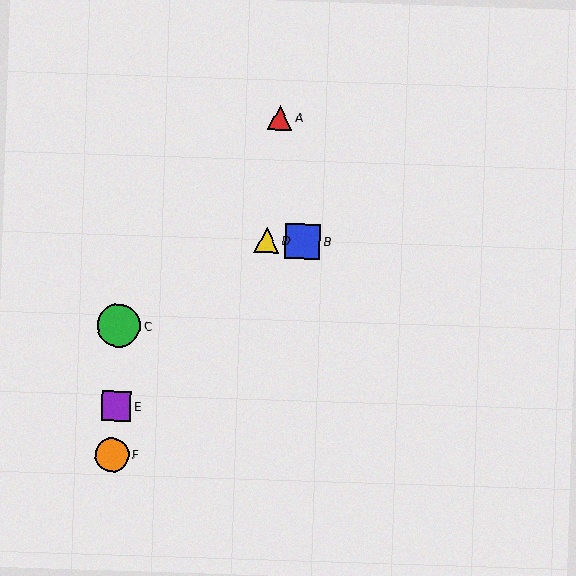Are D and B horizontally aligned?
Yes, both are at y≈240.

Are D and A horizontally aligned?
No, D is at y≈240 and A is at y≈118.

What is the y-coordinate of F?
Object F is at y≈455.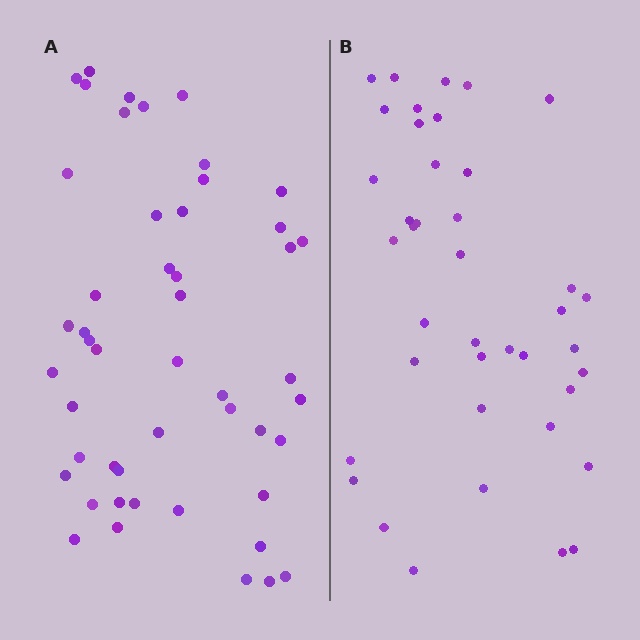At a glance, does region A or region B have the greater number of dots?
Region A (the left region) has more dots.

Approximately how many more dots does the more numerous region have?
Region A has roughly 8 or so more dots than region B.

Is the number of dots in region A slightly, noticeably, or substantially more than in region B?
Region A has only slightly more — the two regions are fairly close. The ratio is roughly 1.2 to 1.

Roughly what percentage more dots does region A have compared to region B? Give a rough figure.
About 20% more.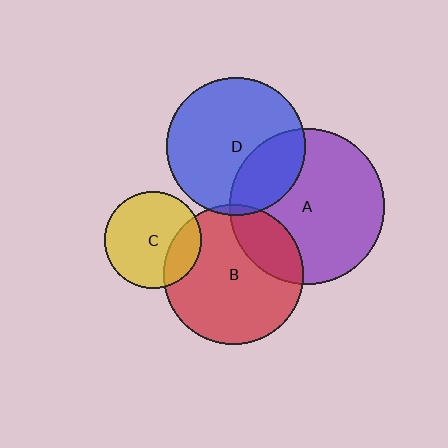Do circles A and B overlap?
Yes.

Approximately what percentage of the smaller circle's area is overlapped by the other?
Approximately 25%.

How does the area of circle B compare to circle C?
Approximately 2.1 times.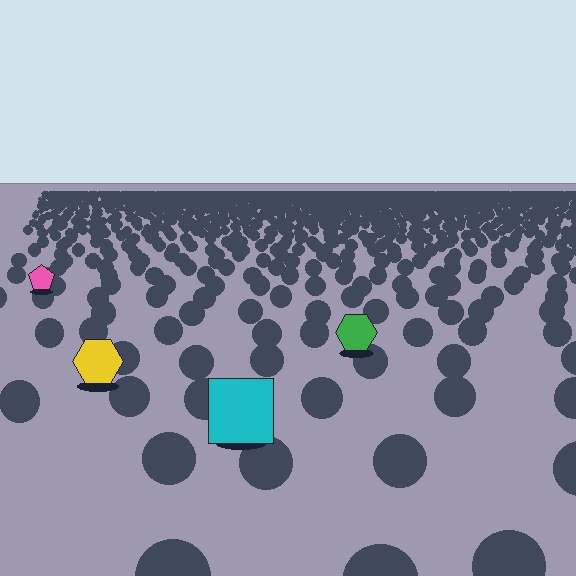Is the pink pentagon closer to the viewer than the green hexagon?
No. The green hexagon is closer — you can tell from the texture gradient: the ground texture is coarser near it.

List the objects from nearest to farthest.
From nearest to farthest: the cyan square, the yellow hexagon, the green hexagon, the pink pentagon.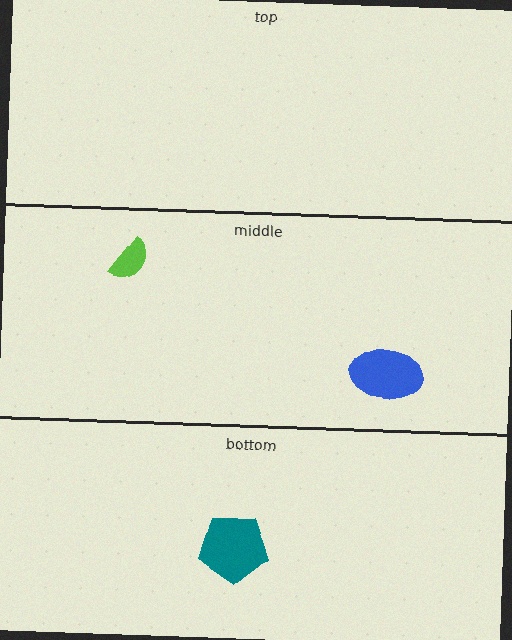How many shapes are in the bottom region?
1.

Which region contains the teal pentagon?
The bottom region.